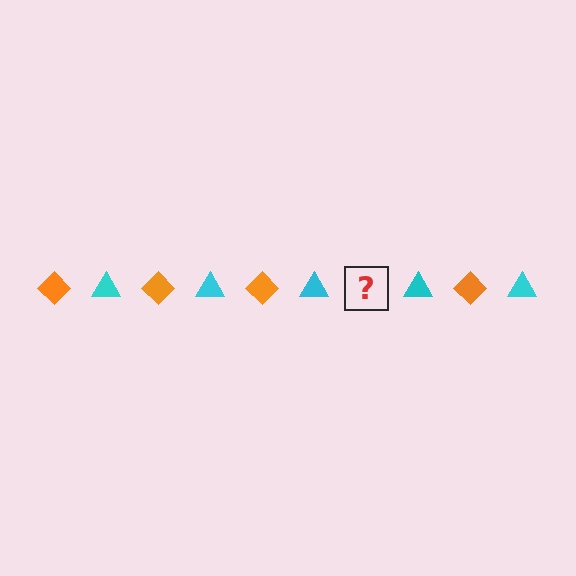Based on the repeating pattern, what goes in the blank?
The blank should be an orange diamond.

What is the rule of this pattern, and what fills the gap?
The rule is that the pattern alternates between orange diamond and cyan triangle. The gap should be filled with an orange diamond.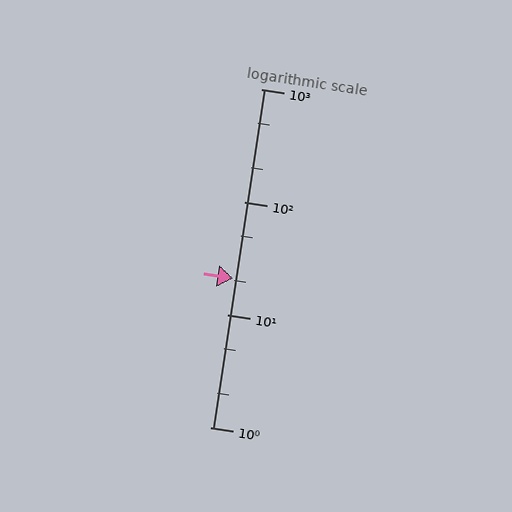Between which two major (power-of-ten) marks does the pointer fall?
The pointer is between 10 and 100.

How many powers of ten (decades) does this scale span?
The scale spans 3 decades, from 1 to 1000.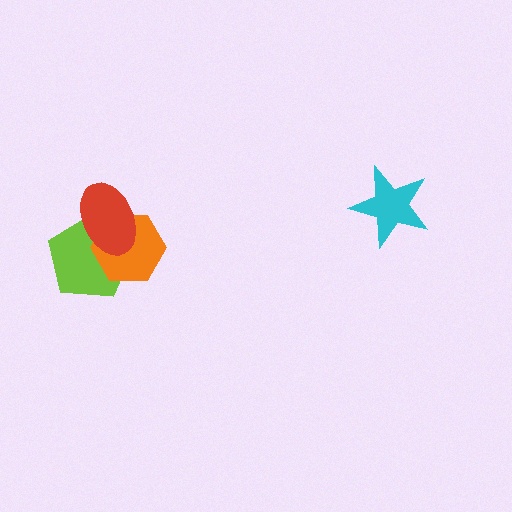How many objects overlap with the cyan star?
0 objects overlap with the cyan star.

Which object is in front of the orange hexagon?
The red ellipse is in front of the orange hexagon.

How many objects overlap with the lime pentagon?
2 objects overlap with the lime pentagon.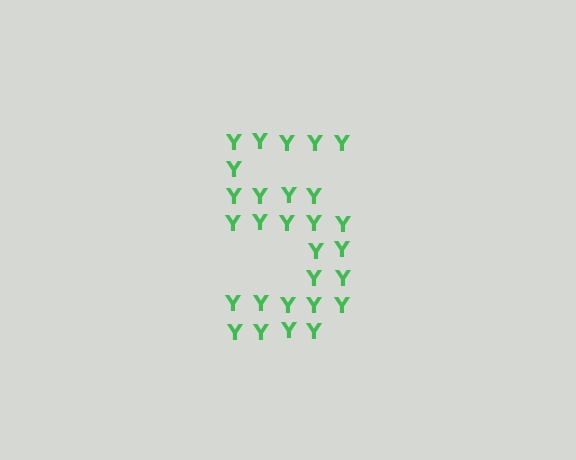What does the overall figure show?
The overall figure shows the digit 5.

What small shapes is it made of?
It is made of small letter Y's.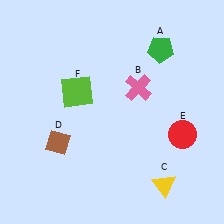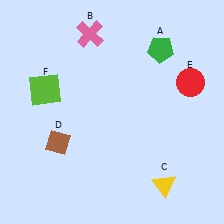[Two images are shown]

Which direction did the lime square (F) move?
The lime square (F) moved left.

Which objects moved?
The objects that moved are: the pink cross (B), the red circle (E), the lime square (F).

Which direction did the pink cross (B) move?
The pink cross (B) moved up.